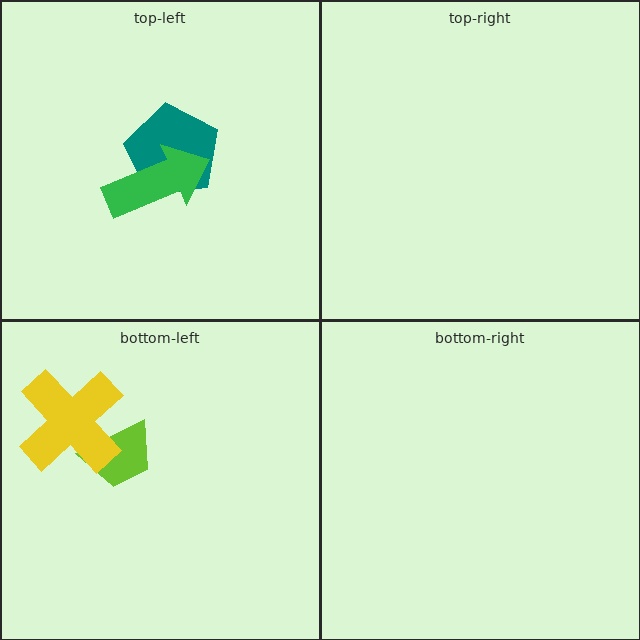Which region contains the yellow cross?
The bottom-left region.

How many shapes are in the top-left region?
2.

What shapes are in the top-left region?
The teal pentagon, the green arrow.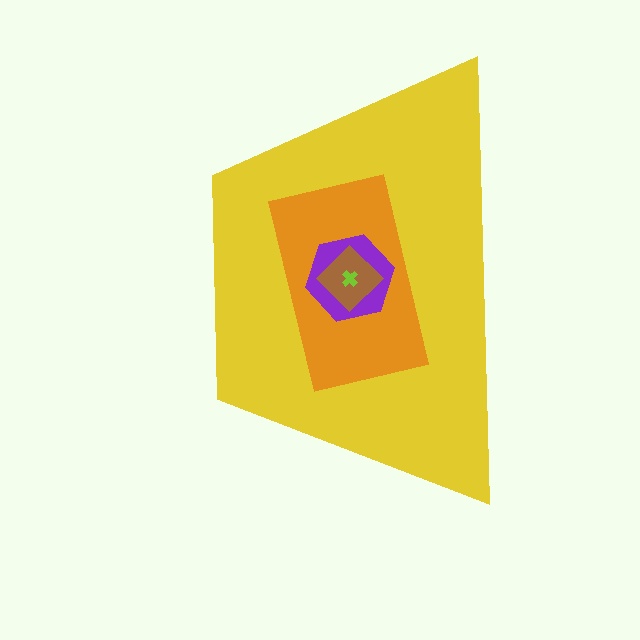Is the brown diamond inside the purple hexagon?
Yes.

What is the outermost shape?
The yellow trapezoid.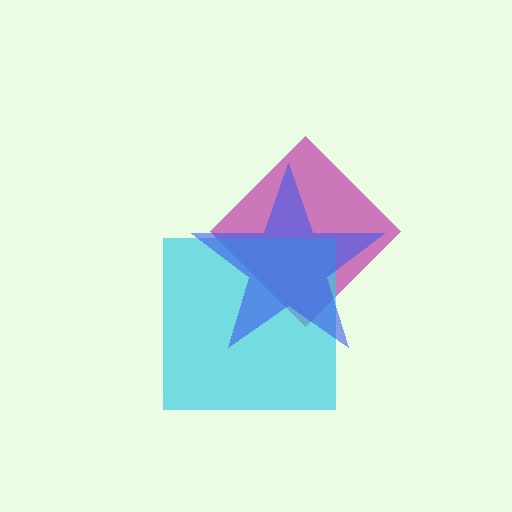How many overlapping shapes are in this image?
There are 3 overlapping shapes in the image.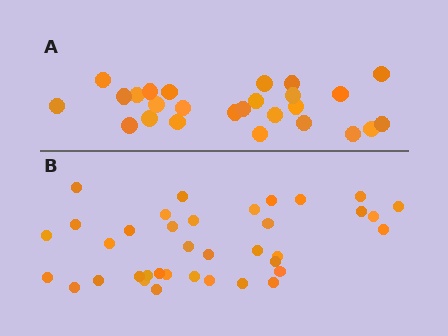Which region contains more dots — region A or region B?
Region B (the bottom region) has more dots.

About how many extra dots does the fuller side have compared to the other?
Region B has roughly 12 or so more dots than region A.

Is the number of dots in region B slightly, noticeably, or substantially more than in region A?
Region B has noticeably more, but not dramatically so. The ratio is roughly 1.4 to 1.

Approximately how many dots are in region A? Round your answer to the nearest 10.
About 30 dots. (The exact count is 26, which rounds to 30.)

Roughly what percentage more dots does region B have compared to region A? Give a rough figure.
About 40% more.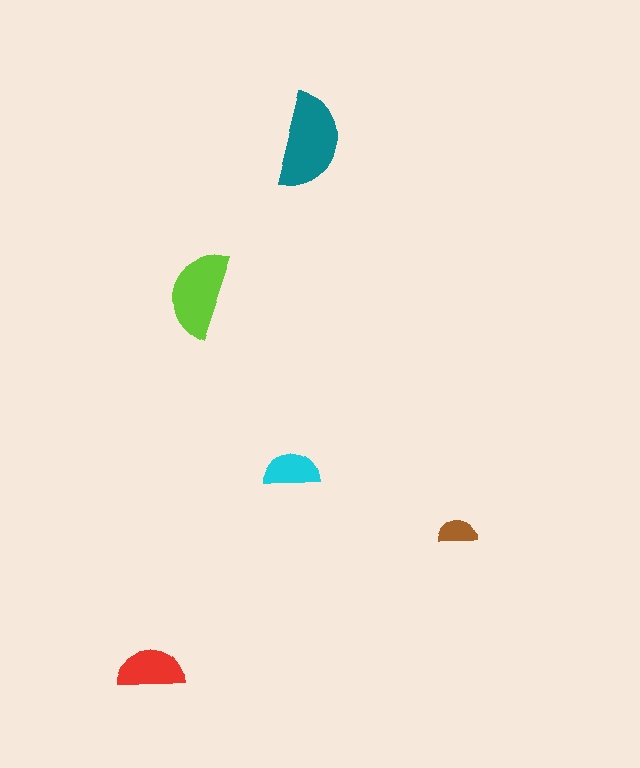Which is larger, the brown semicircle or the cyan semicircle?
The cyan one.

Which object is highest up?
The teal semicircle is topmost.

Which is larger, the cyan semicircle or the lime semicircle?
The lime one.